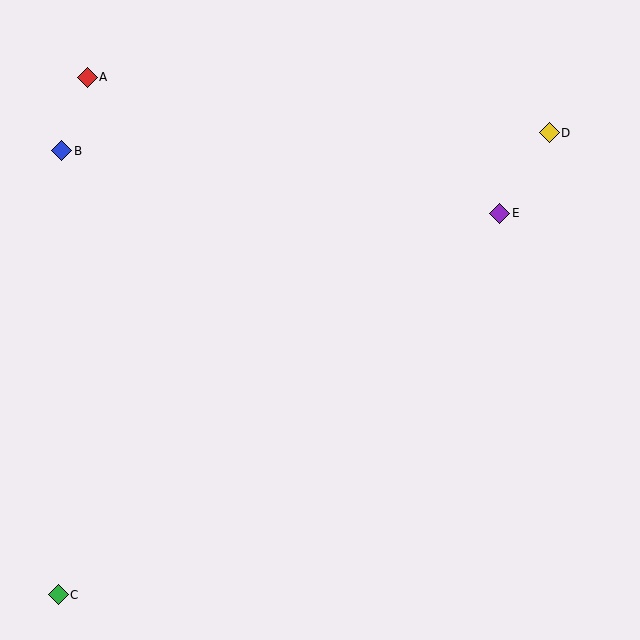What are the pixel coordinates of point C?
Point C is at (58, 595).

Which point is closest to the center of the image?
Point E at (500, 213) is closest to the center.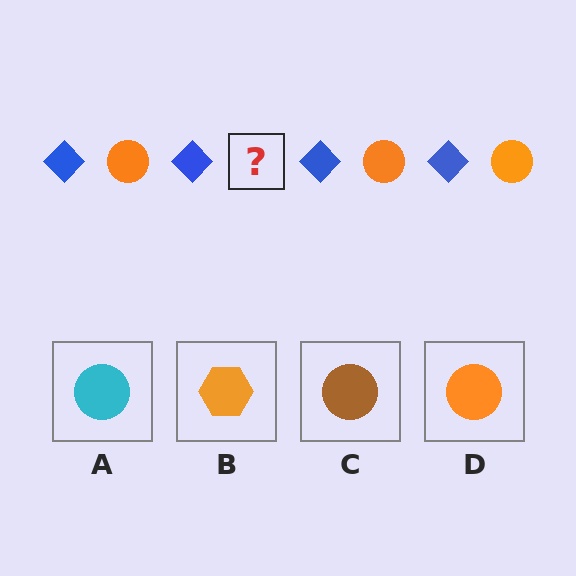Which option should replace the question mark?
Option D.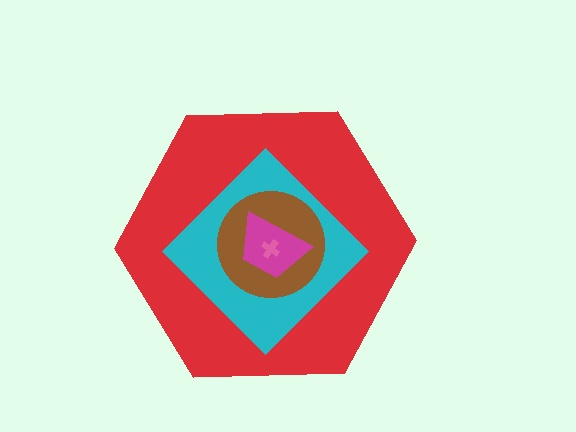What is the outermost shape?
The red hexagon.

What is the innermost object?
The pink cross.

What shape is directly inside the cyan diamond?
The brown circle.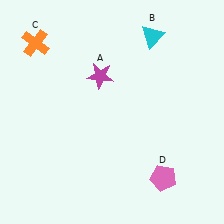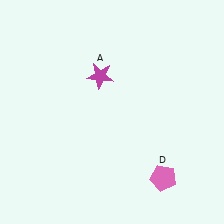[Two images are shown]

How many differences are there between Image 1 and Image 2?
There are 2 differences between the two images.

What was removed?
The cyan triangle (B), the orange cross (C) were removed in Image 2.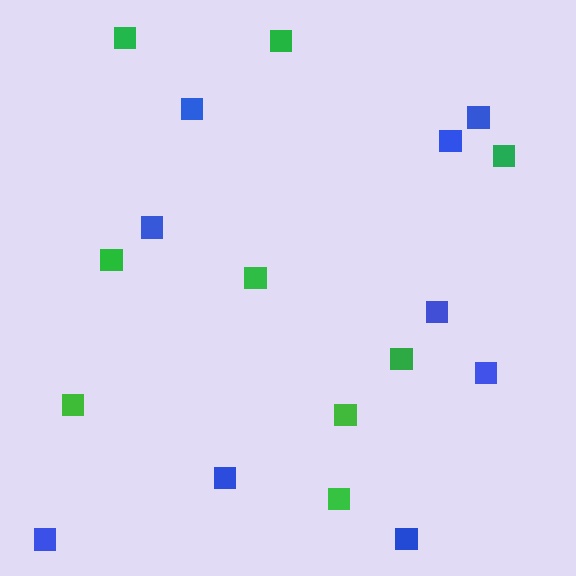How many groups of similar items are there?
There are 2 groups: one group of blue squares (9) and one group of green squares (9).